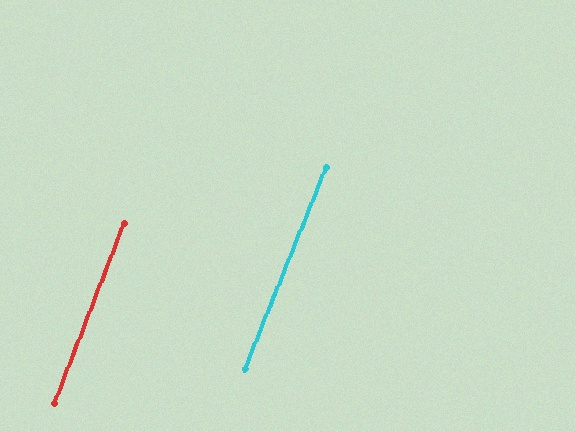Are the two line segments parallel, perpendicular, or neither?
Parallel — their directions differ by only 0.8°.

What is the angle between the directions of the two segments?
Approximately 1 degree.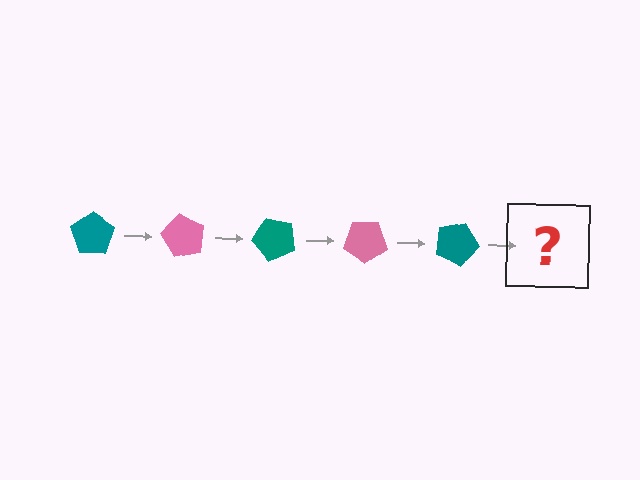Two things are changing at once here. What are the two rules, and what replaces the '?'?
The two rules are that it rotates 60 degrees each step and the color cycles through teal and pink. The '?' should be a pink pentagon, rotated 300 degrees from the start.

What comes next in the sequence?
The next element should be a pink pentagon, rotated 300 degrees from the start.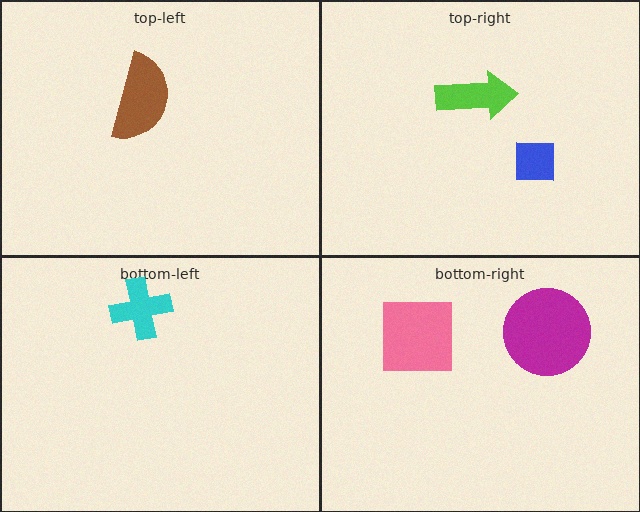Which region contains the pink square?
The bottom-right region.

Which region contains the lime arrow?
The top-right region.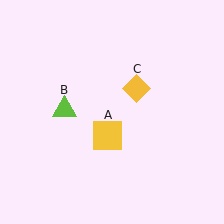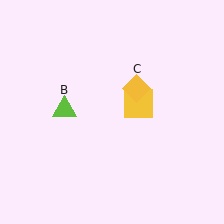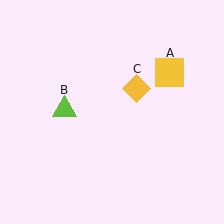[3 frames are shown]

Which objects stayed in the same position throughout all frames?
Lime triangle (object B) and yellow diamond (object C) remained stationary.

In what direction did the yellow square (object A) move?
The yellow square (object A) moved up and to the right.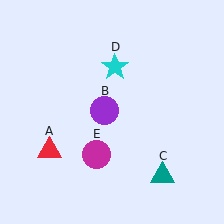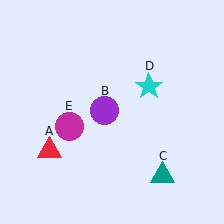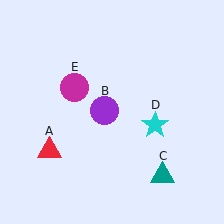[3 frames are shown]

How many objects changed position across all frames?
2 objects changed position: cyan star (object D), magenta circle (object E).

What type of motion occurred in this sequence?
The cyan star (object D), magenta circle (object E) rotated clockwise around the center of the scene.